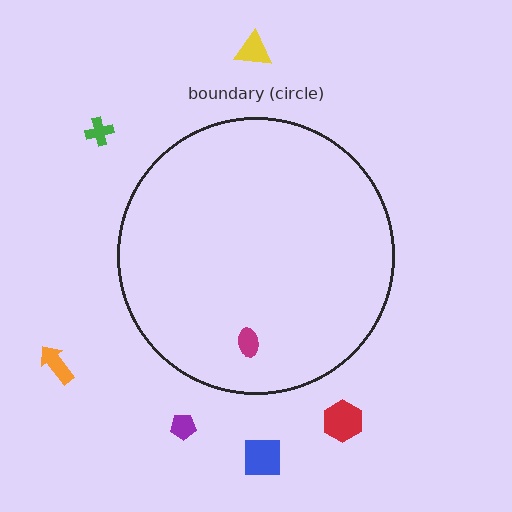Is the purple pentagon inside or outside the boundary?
Outside.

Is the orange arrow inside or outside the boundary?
Outside.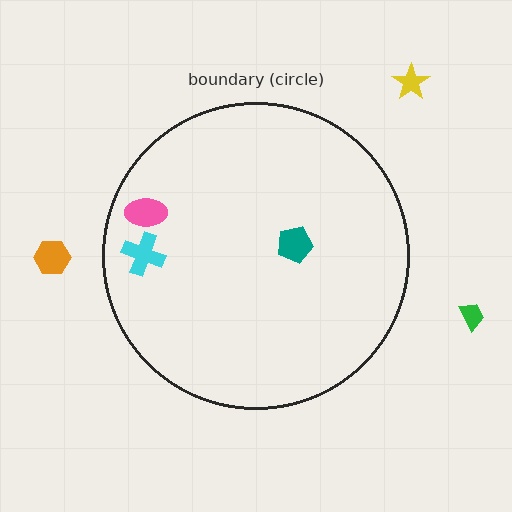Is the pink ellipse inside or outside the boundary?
Inside.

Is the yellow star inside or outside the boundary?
Outside.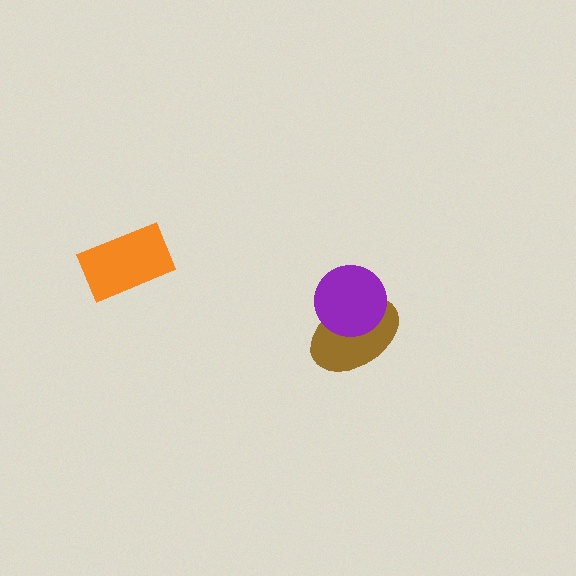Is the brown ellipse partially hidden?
Yes, it is partially covered by another shape.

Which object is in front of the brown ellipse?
The purple circle is in front of the brown ellipse.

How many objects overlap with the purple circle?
1 object overlaps with the purple circle.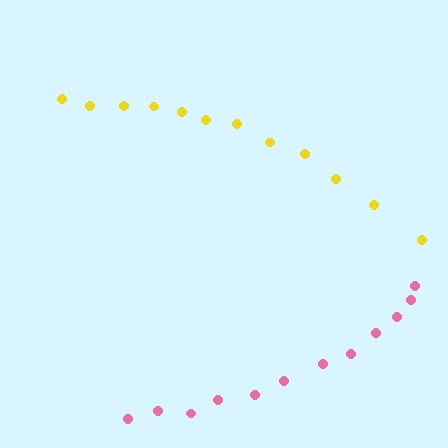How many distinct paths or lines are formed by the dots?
There are 2 distinct paths.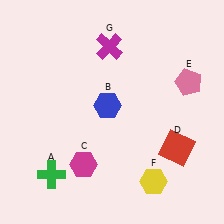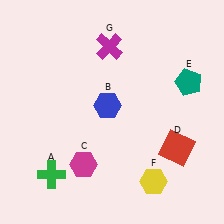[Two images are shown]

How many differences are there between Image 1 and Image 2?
There is 1 difference between the two images.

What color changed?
The pentagon (E) changed from pink in Image 1 to teal in Image 2.